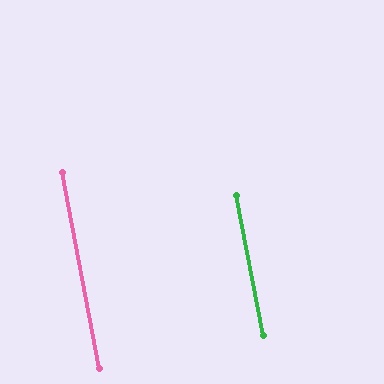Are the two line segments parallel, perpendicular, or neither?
Parallel — their directions differ by only 0.3°.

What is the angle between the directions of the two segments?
Approximately 0 degrees.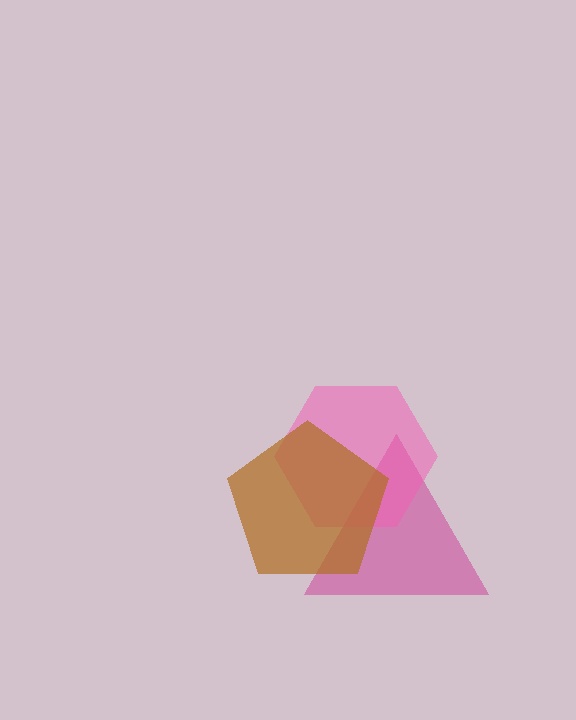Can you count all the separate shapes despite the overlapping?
Yes, there are 3 separate shapes.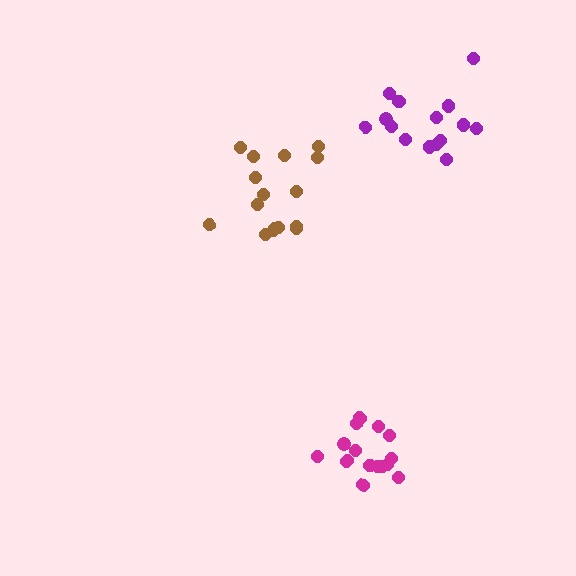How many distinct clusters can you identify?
There are 3 distinct clusters.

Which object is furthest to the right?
The purple cluster is rightmost.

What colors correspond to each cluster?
The clusters are colored: magenta, purple, brown.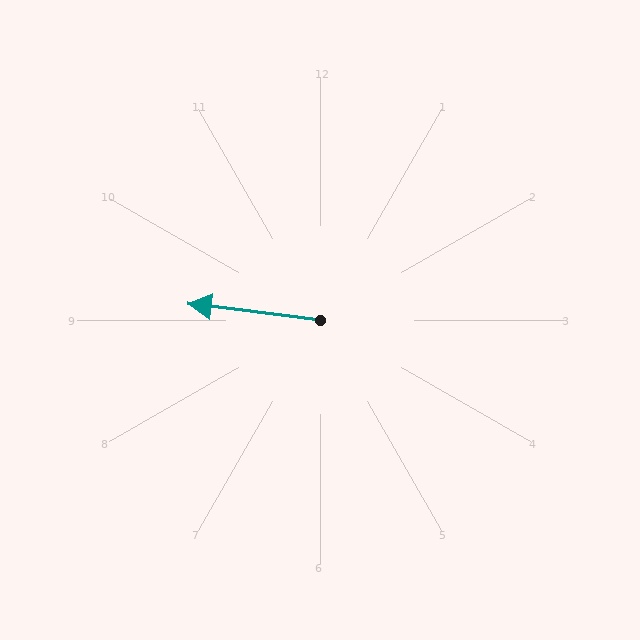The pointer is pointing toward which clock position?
Roughly 9 o'clock.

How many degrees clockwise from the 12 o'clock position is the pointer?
Approximately 277 degrees.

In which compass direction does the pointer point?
West.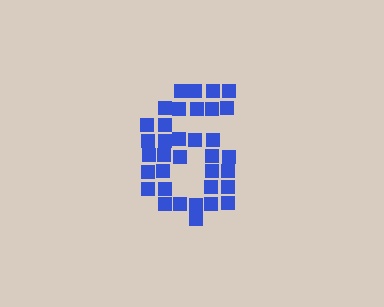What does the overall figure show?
The overall figure shows the digit 6.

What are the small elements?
The small elements are squares.